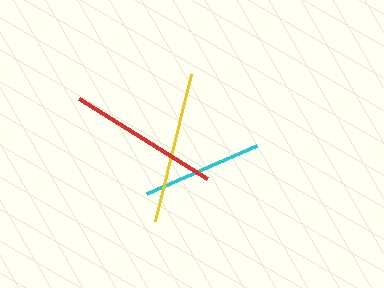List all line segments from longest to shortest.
From longest to shortest: yellow, red, cyan.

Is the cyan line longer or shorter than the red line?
The red line is longer than the cyan line.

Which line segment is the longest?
The yellow line is the longest at approximately 151 pixels.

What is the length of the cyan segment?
The cyan segment is approximately 120 pixels long.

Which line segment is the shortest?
The cyan line is the shortest at approximately 120 pixels.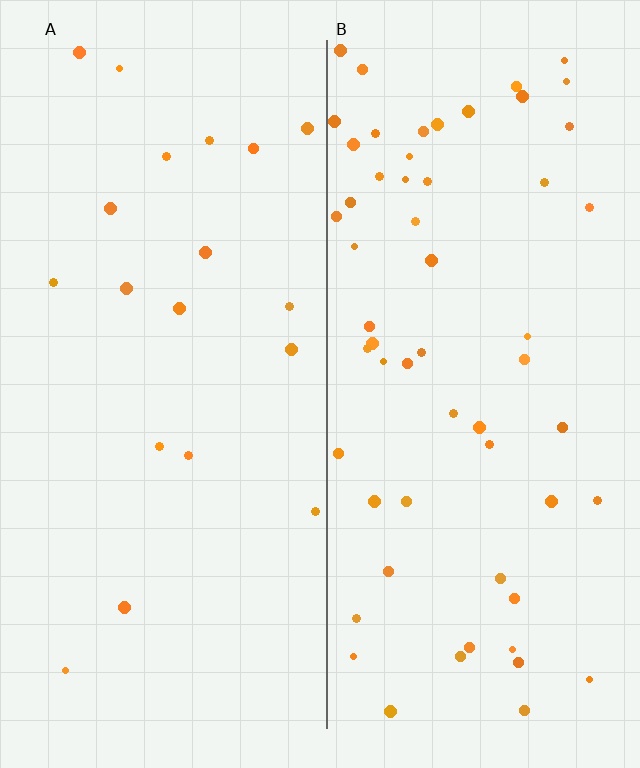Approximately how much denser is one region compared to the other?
Approximately 3.1× — region B over region A.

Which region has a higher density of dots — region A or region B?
B (the right).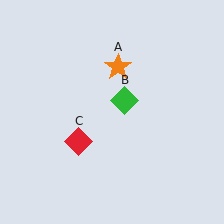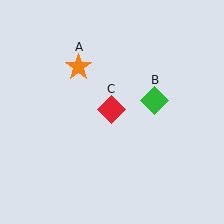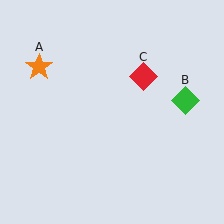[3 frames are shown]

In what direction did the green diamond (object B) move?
The green diamond (object B) moved right.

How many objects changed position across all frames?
3 objects changed position: orange star (object A), green diamond (object B), red diamond (object C).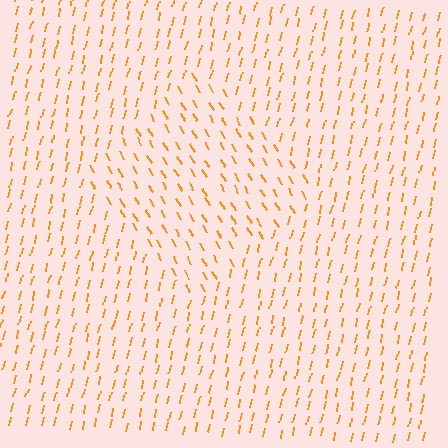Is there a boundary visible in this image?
Yes, there is a texture boundary formed by a change in line orientation.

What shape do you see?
I see a diamond.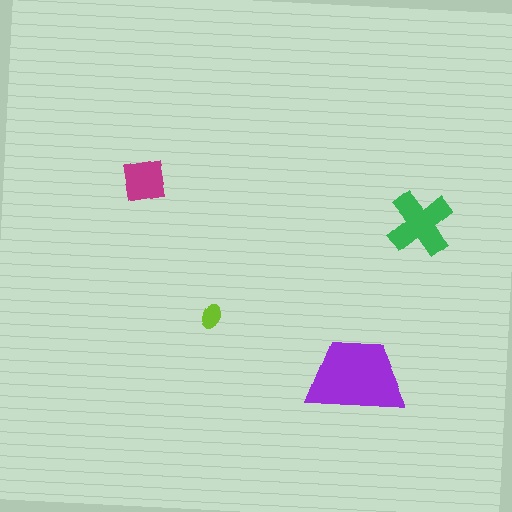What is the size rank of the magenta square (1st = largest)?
3rd.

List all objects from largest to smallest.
The purple trapezoid, the green cross, the magenta square, the lime ellipse.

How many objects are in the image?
There are 4 objects in the image.